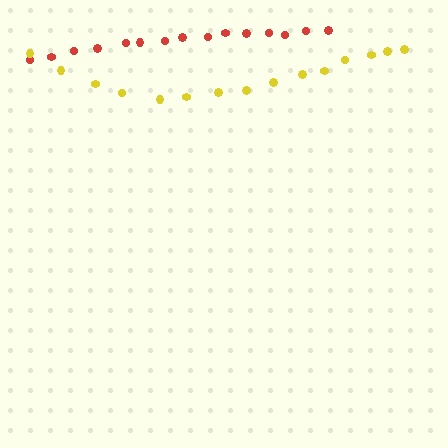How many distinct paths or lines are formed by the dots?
There are 2 distinct paths.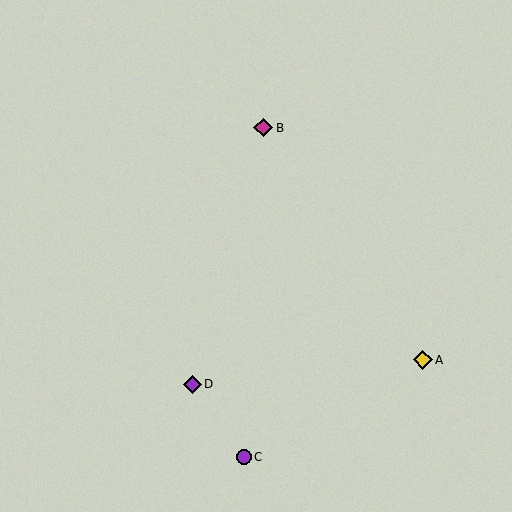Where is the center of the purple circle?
The center of the purple circle is at (244, 457).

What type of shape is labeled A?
Shape A is a yellow diamond.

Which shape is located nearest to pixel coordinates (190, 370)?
The purple diamond (labeled D) at (193, 384) is nearest to that location.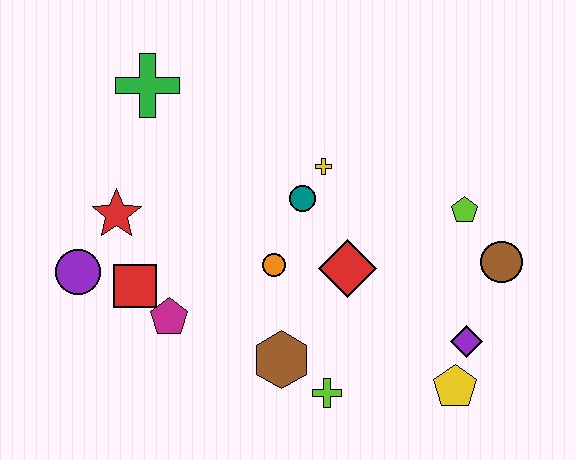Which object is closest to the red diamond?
The orange circle is closest to the red diamond.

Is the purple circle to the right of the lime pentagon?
No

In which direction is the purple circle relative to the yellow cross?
The purple circle is to the left of the yellow cross.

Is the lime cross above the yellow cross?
No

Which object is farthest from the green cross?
The yellow pentagon is farthest from the green cross.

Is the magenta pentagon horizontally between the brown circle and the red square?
Yes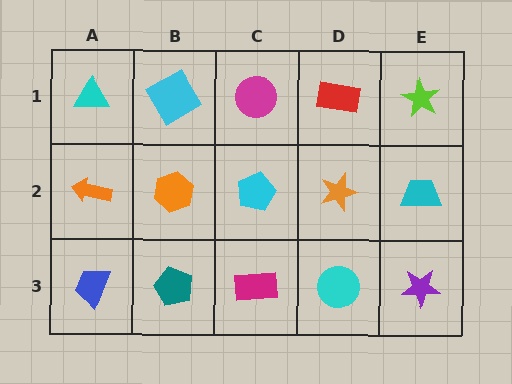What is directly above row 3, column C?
A cyan pentagon.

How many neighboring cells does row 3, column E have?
2.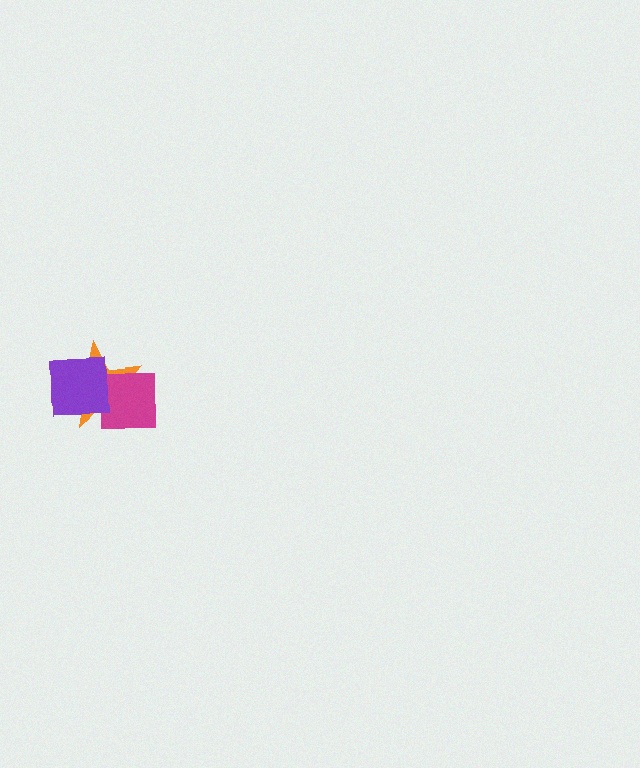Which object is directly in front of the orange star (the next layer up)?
The magenta square is directly in front of the orange star.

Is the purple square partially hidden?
No, no other shape covers it.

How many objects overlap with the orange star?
2 objects overlap with the orange star.